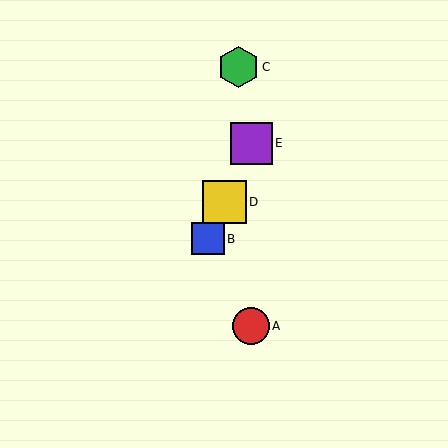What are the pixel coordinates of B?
Object B is at (208, 239).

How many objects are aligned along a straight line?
3 objects (B, D, E) are aligned along a straight line.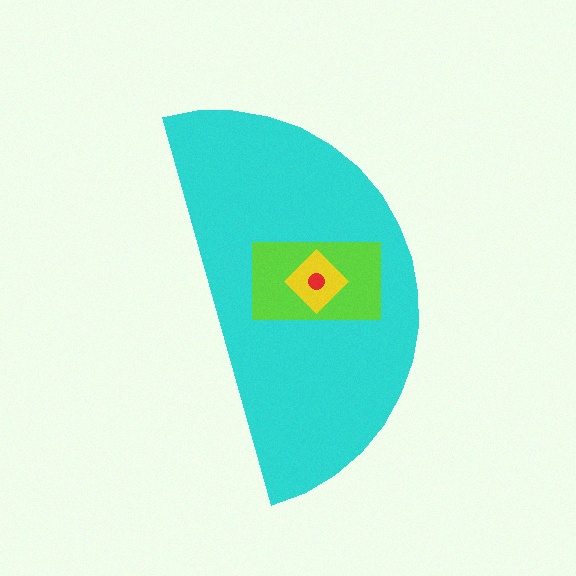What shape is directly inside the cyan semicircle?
The lime rectangle.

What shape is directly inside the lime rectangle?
The yellow diamond.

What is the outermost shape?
The cyan semicircle.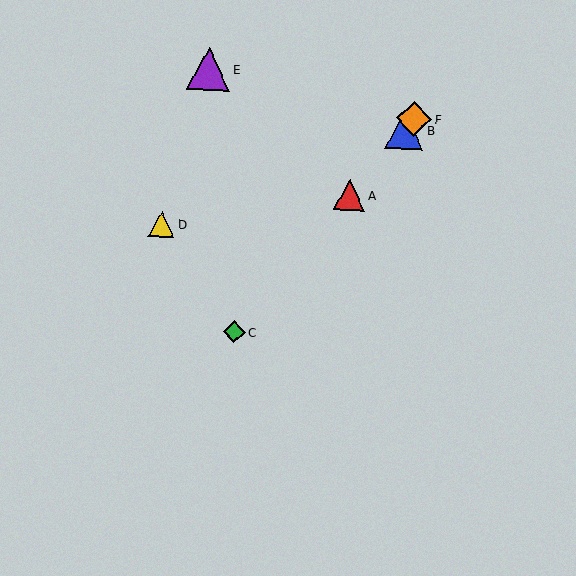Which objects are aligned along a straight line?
Objects A, B, C, F are aligned along a straight line.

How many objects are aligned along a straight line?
4 objects (A, B, C, F) are aligned along a straight line.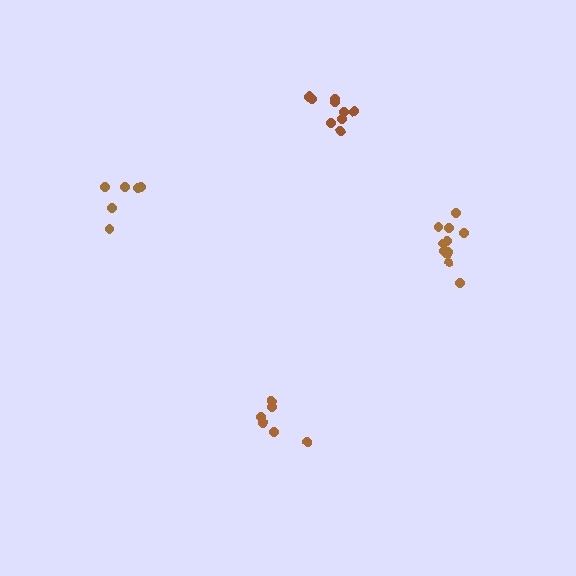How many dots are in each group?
Group 1: 9 dots, Group 2: 6 dots, Group 3: 11 dots, Group 4: 6 dots (32 total).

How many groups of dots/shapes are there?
There are 4 groups.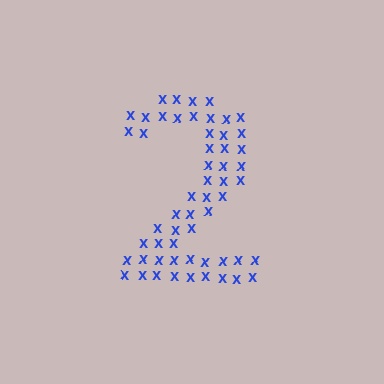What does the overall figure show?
The overall figure shows the digit 2.